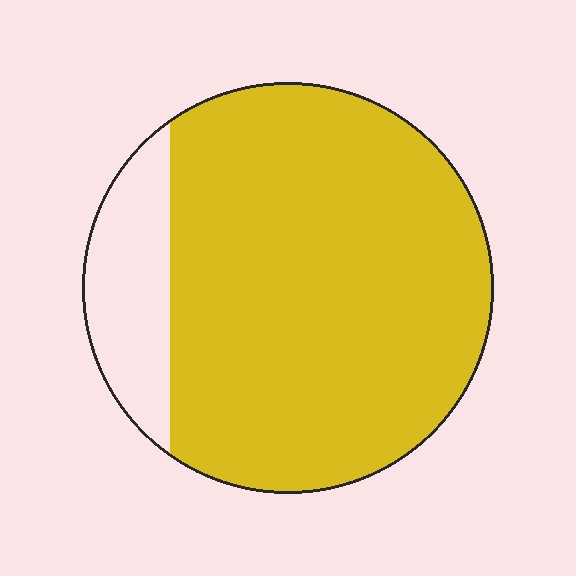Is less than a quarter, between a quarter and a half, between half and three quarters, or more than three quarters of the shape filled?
More than three quarters.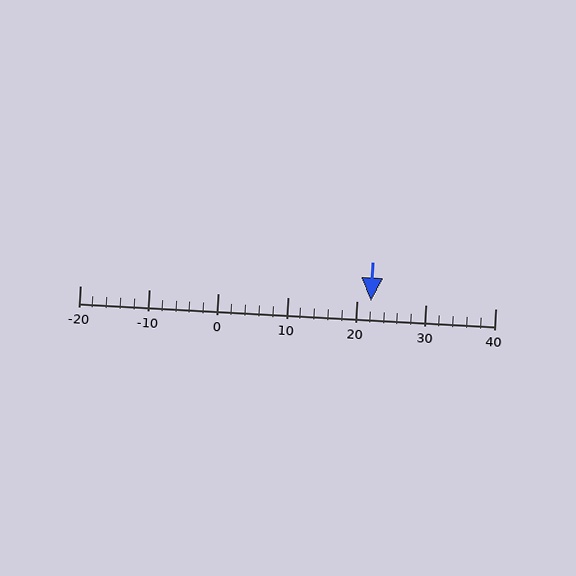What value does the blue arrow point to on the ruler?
The blue arrow points to approximately 22.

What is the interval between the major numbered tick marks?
The major tick marks are spaced 10 units apart.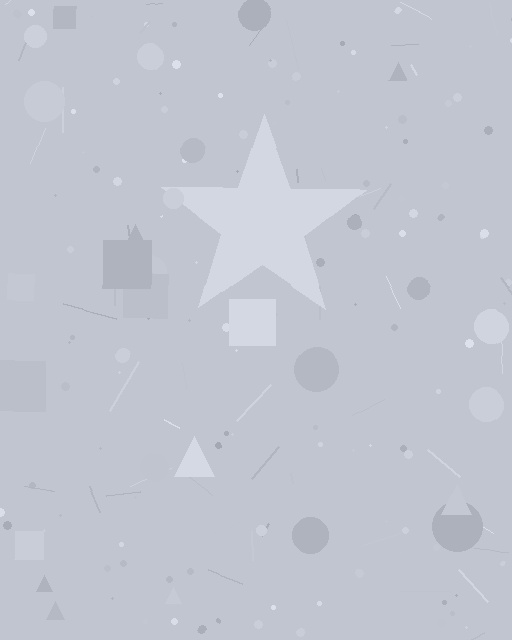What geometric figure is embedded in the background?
A star is embedded in the background.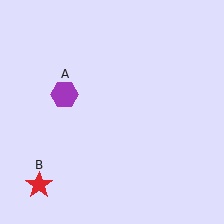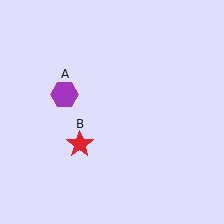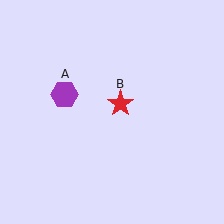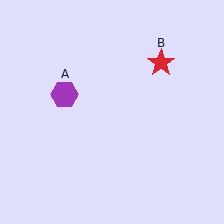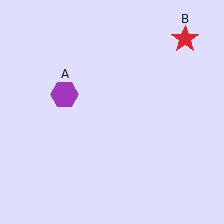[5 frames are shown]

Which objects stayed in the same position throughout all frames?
Purple hexagon (object A) remained stationary.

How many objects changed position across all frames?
1 object changed position: red star (object B).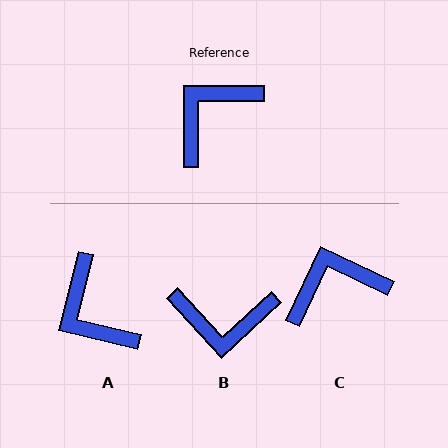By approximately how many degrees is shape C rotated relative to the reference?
Approximately 25 degrees clockwise.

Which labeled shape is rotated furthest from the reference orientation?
B, about 133 degrees away.